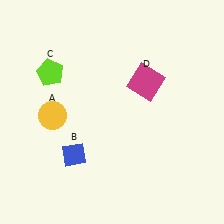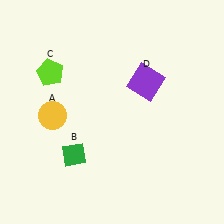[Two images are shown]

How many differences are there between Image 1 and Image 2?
There are 2 differences between the two images.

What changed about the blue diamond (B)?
In Image 1, B is blue. In Image 2, it changed to green.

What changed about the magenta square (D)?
In Image 1, D is magenta. In Image 2, it changed to purple.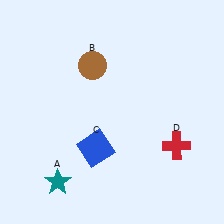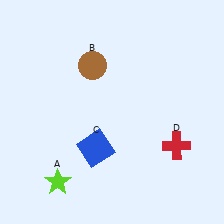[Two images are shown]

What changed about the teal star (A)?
In Image 1, A is teal. In Image 2, it changed to lime.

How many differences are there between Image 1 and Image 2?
There is 1 difference between the two images.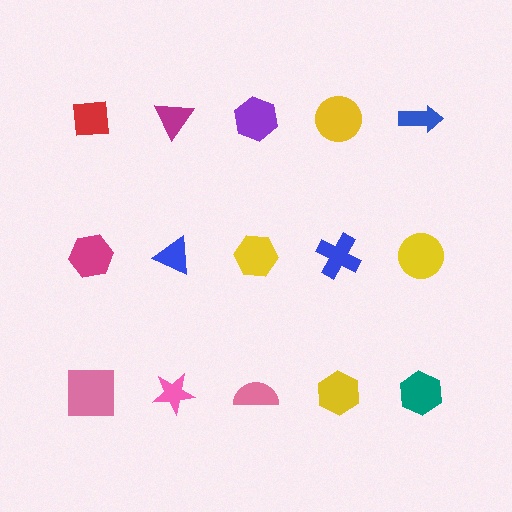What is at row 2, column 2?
A blue triangle.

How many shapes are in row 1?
5 shapes.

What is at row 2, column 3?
A yellow hexagon.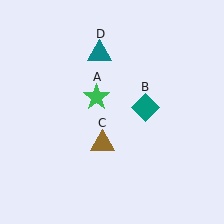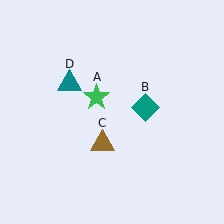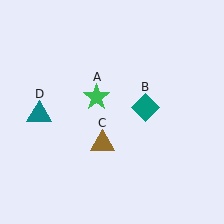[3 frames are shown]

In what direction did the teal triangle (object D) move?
The teal triangle (object D) moved down and to the left.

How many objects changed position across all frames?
1 object changed position: teal triangle (object D).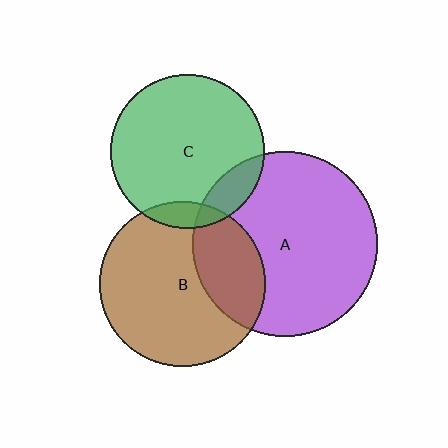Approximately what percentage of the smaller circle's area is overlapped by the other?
Approximately 15%.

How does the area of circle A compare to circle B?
Approximately 1.2 times.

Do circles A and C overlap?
Yes.